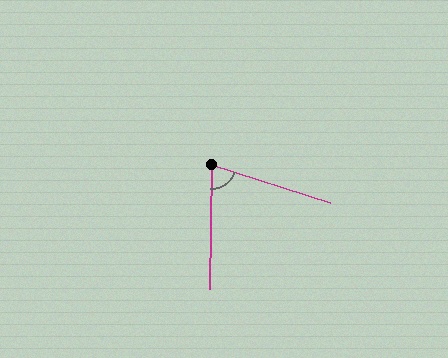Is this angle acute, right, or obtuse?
It is acute.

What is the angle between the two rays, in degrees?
Approximately 73 degrees.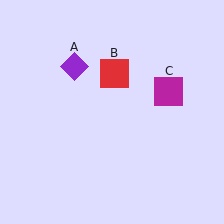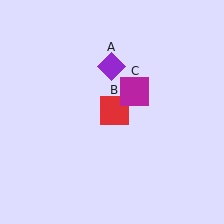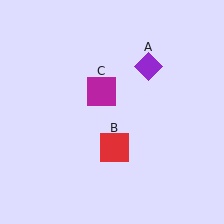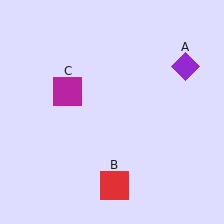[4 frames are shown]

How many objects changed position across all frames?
3 objects changed position: purple diamond (object A), red square (object B), magenta square (object C).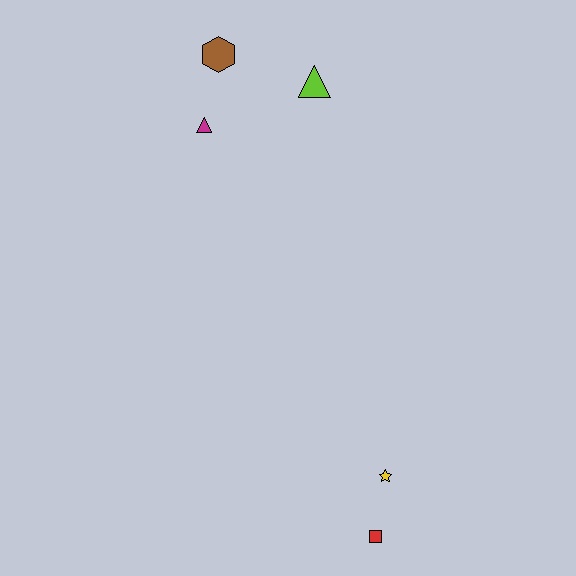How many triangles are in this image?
There are 2 triangles.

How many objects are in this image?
There are 5 objects.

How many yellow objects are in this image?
There is 1 yellow object.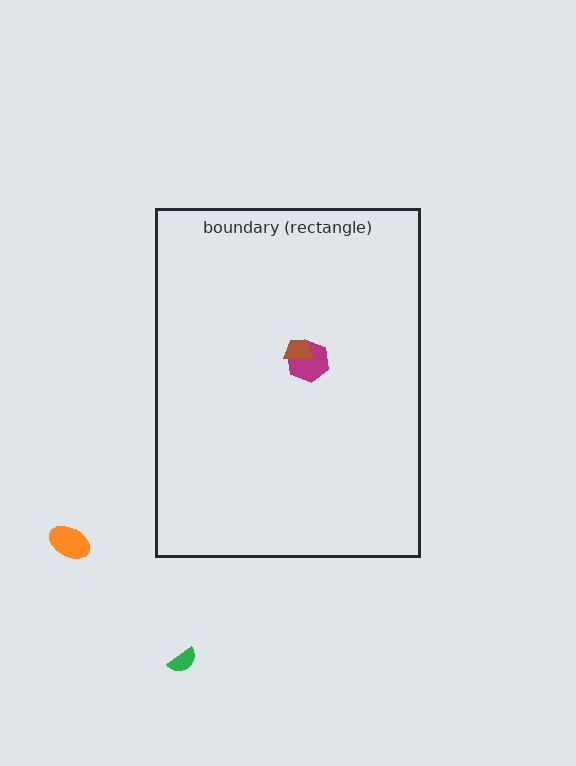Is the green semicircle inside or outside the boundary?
Outside.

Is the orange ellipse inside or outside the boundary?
Outside.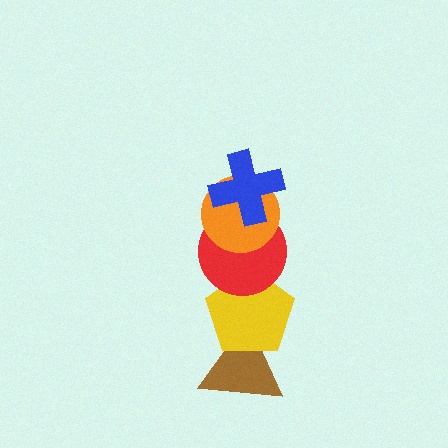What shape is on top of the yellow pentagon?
The red circle is on top of the yellow pentagon.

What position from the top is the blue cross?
The blue cross is 1st from the top.